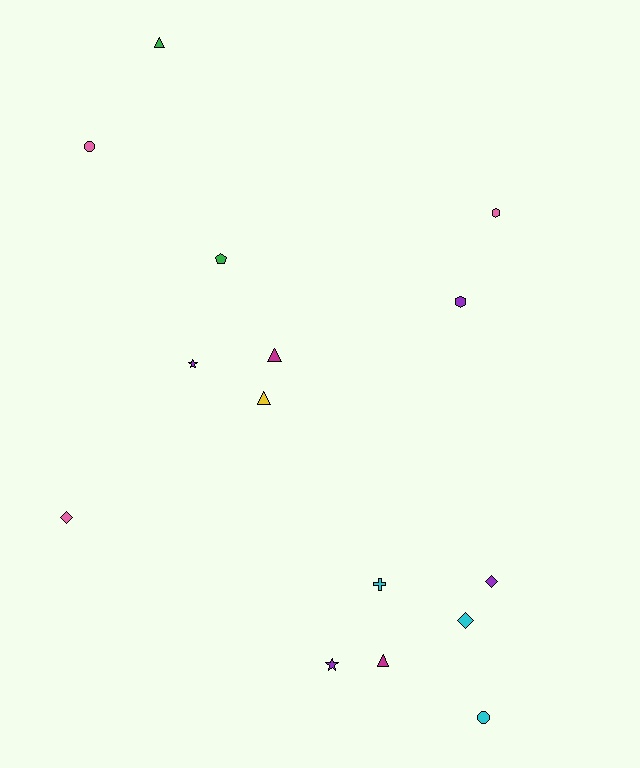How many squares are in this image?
There are no squares.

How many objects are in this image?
There are 15 objects.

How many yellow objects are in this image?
There is 1 yellow object.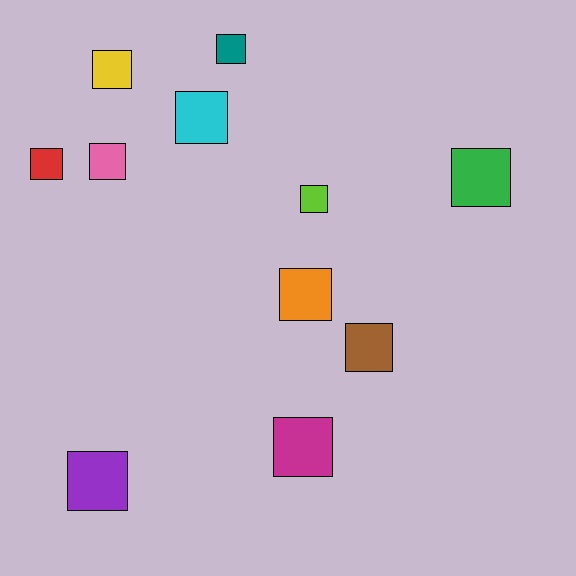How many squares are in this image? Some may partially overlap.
There are 11 squares.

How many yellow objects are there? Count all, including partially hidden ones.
There is 1 yellow object.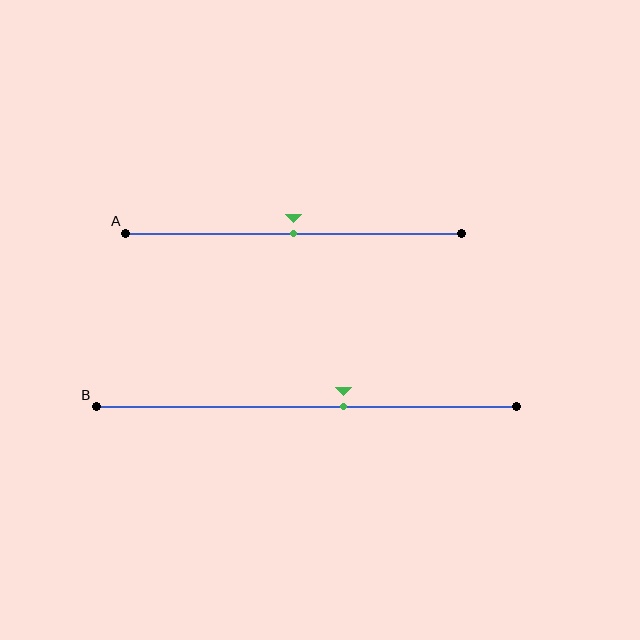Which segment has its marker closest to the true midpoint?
Segment A has its marker closest to the true midpoint.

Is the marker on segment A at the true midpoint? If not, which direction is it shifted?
Yes, the marker on segment A is at the true midpoint.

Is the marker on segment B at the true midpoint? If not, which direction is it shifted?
No, the marker on segment B is shifted to the right by about 9% of the segment length.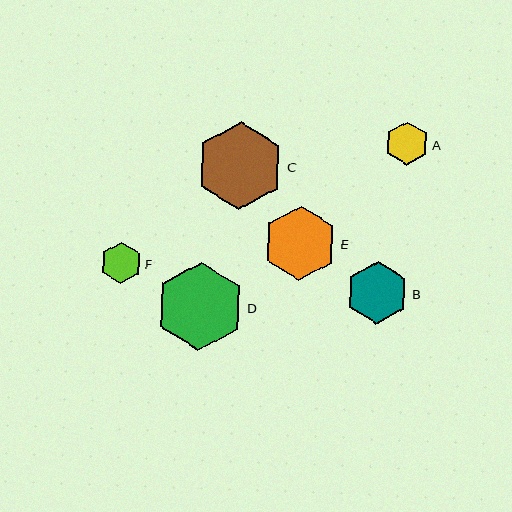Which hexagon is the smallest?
Hexagon F is the smallest with a size of approximately 41 pixels.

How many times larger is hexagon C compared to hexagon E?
Hexagon C is approximately 1.2 times the size of hexagon E.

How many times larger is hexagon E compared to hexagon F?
Hexagon E is approximately 1.8 times the size of hexagon F.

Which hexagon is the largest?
Hexagon D is the largest with a size of approximately 89 pixels.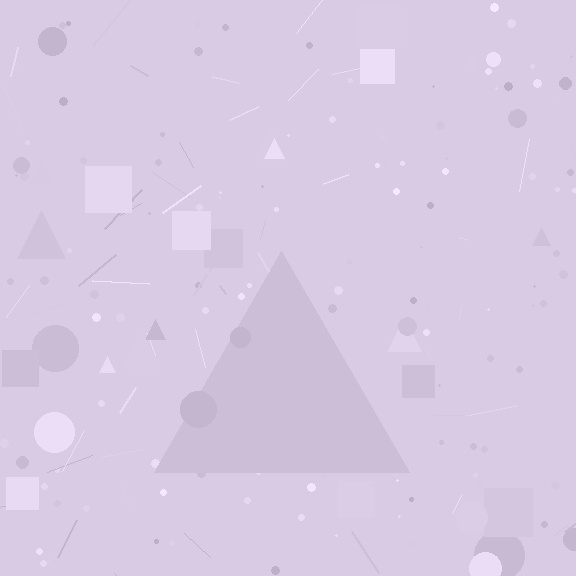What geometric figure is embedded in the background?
A triangle is embedded in the background.